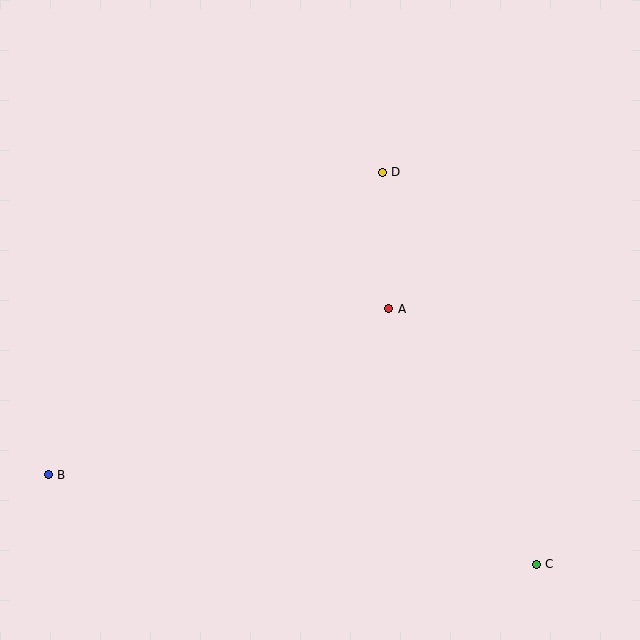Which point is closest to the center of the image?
Point A at (389, 309) is closest to the center.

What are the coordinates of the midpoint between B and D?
The midpoint between B and D is at (215, 323).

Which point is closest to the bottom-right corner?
Point C is closest to the bottom-right corner.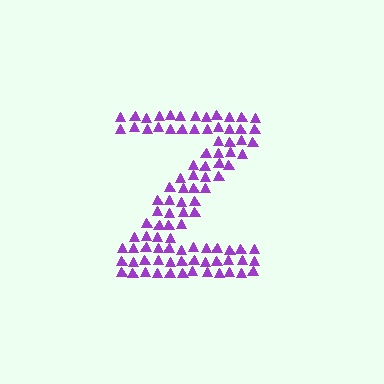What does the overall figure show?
The overall figure shows the letter Z.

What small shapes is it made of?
It is made of small triangles.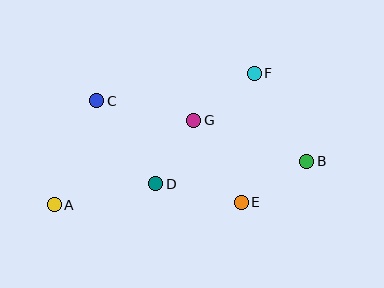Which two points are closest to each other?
Points D and G are closest to each other.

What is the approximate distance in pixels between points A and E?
The distance between A and E is approximately 187 pixels.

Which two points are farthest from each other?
Points A and B are farthest from each other.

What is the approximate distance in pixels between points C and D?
The distance between C and D is approximately 102 pixels.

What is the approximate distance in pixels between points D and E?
The distance between D and E is approximately 87 pixels.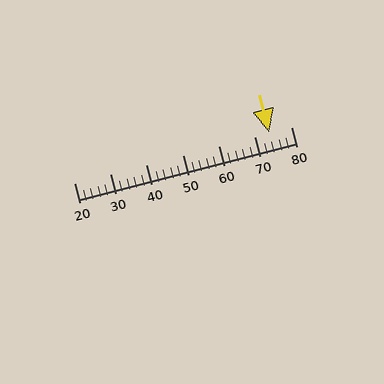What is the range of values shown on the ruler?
The ruler shows values from 20 to 80.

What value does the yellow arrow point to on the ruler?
The yellow arrow points to approximately 74.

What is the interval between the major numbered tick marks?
The major tick marks are spaced 10 units apart.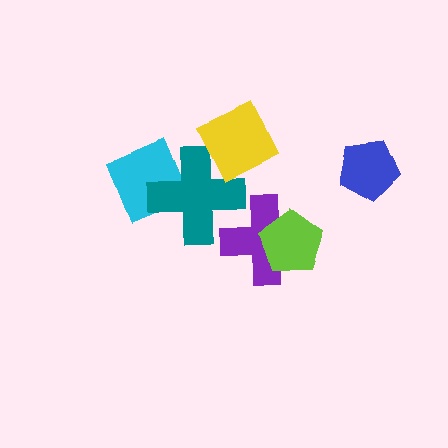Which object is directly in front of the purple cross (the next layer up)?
The lime pentagon is directly in front of the purple cross.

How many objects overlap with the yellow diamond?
1 object overlaps with the yellow diamond.